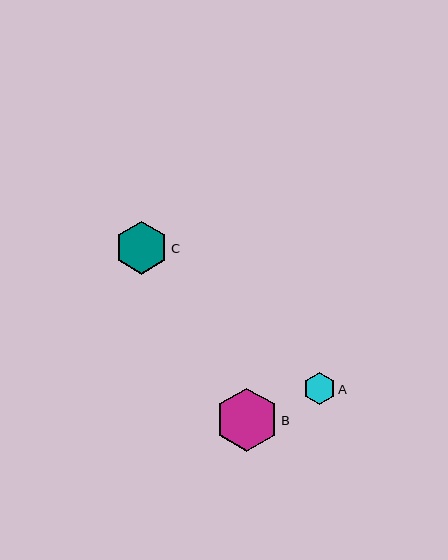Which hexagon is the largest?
Hexagon B is the largest with a size of approximately 63 pixels.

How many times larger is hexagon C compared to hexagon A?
Hexagon C is approximately 1.7 times the size of hexagon A.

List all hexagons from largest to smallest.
From largest to smallest: B, C, A.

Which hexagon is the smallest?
Hexagon A is the smallest with a size of approximately 32 pixels.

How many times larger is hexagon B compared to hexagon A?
Hexagon B is approximately 2.0 times the size of hexagon A.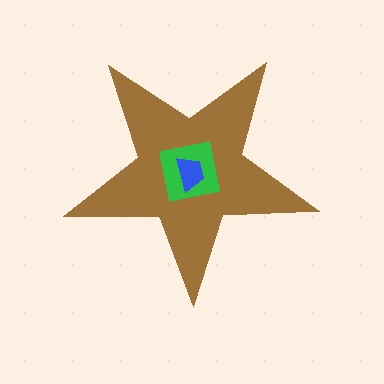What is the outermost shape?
The brown star.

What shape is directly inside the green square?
The blue trapezoid.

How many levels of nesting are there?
3.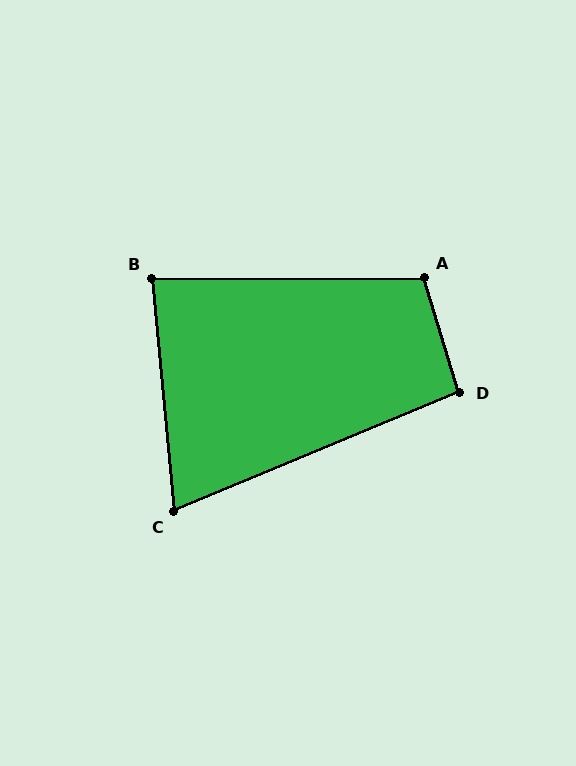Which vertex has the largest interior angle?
A, at approximately 107 degrees.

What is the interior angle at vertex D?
Approximately 95 degrees (obtuse).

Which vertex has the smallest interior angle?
C, at approximately 73 degrees.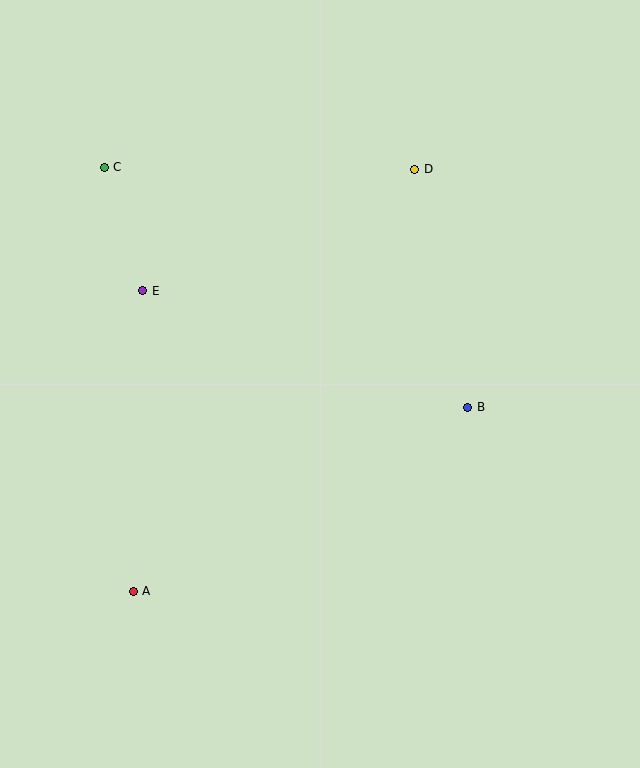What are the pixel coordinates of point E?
Point E is at (143, 291).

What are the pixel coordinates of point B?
Point B is at (468, 407).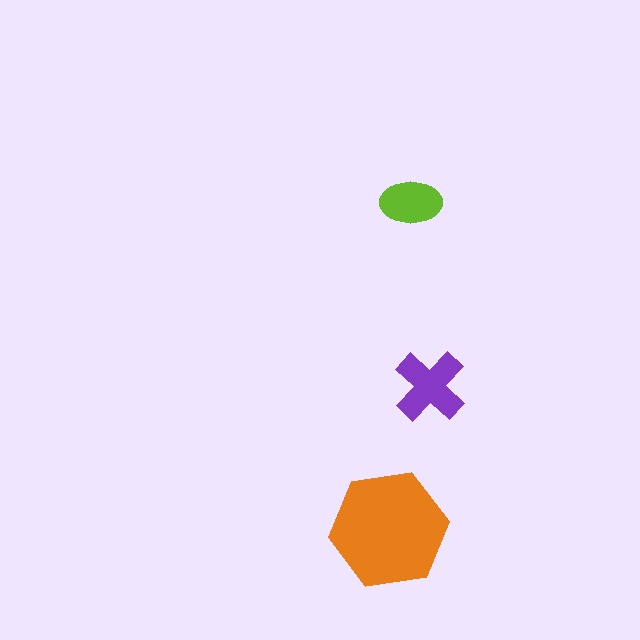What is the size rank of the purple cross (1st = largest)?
2nd.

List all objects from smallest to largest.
The lime ellipse, the purple cross, the orange hexagon.